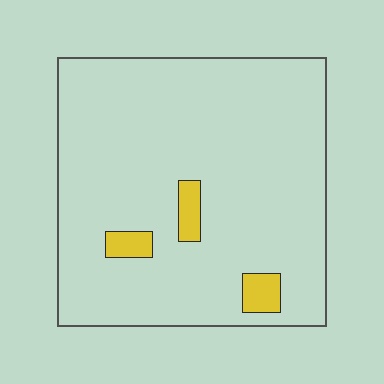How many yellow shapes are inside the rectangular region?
3.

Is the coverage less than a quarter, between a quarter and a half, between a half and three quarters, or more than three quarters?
Less than a quarter.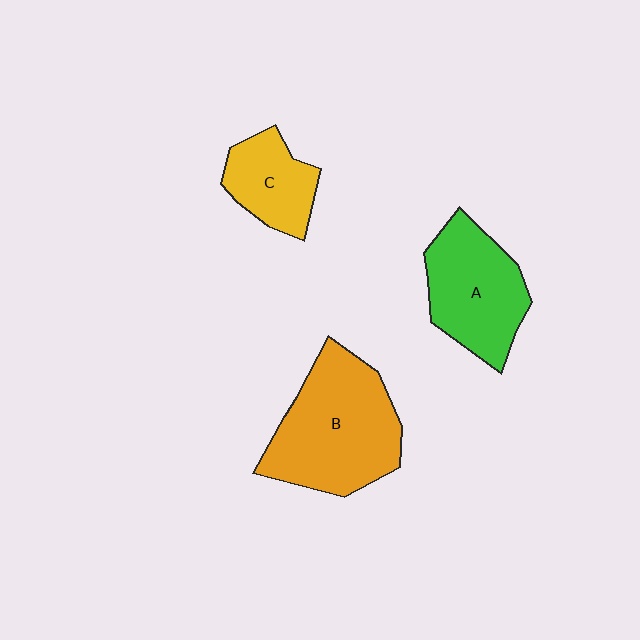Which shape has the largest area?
Shape B (orange).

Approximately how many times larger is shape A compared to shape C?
Approximately 1.6 times.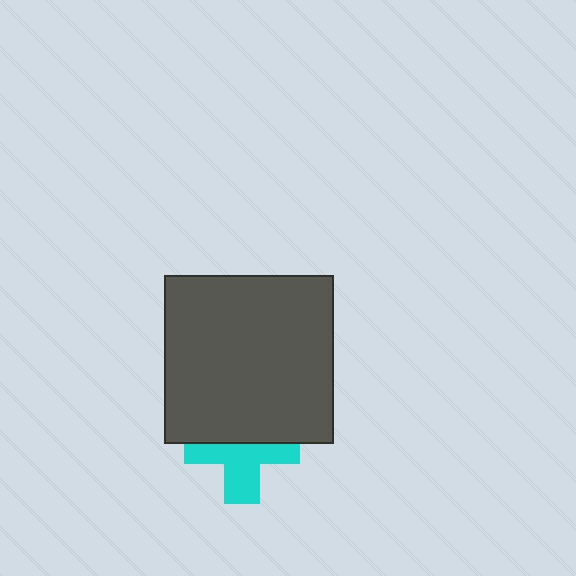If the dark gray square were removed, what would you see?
You would see the complete cyan cross.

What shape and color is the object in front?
The object in front is a dark gray square.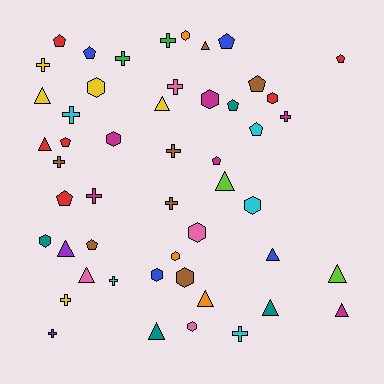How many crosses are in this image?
There are 14 crosses.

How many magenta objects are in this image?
There are 6 magenta objects.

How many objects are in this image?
There are 50 objects.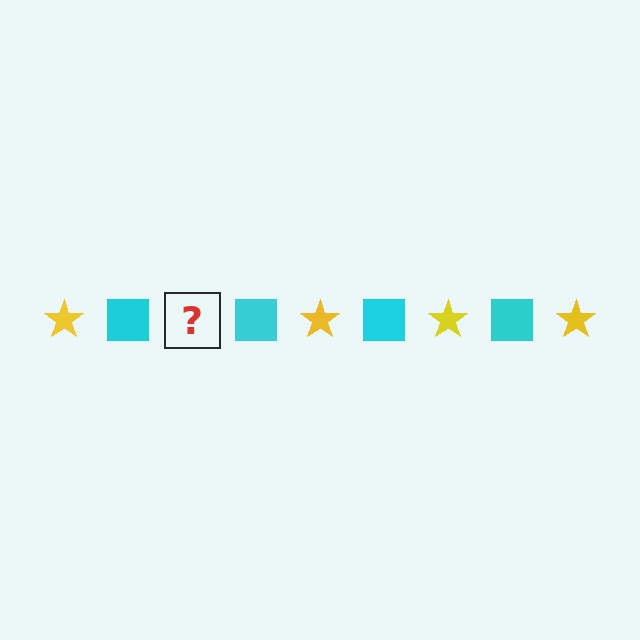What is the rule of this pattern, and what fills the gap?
The rule is that the pattern alternates between yellow star and cyan square. The gap should be filled with a yellow star.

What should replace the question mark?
The question mark should be replaced with a yellow star.